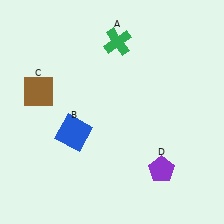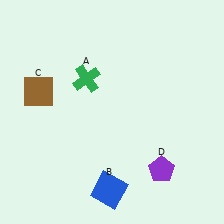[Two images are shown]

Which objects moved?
The objects that moved are: the green cross (A), the blue square (B).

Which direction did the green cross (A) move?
The green cross (A) moved down.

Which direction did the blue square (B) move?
The blue square (B) moved down.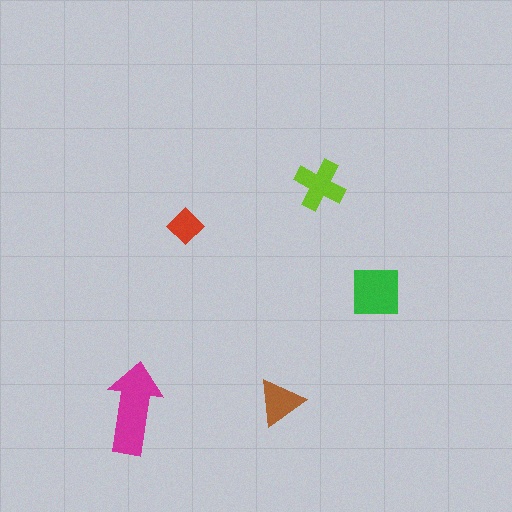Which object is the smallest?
The red diamond.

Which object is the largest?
The magenta arrow.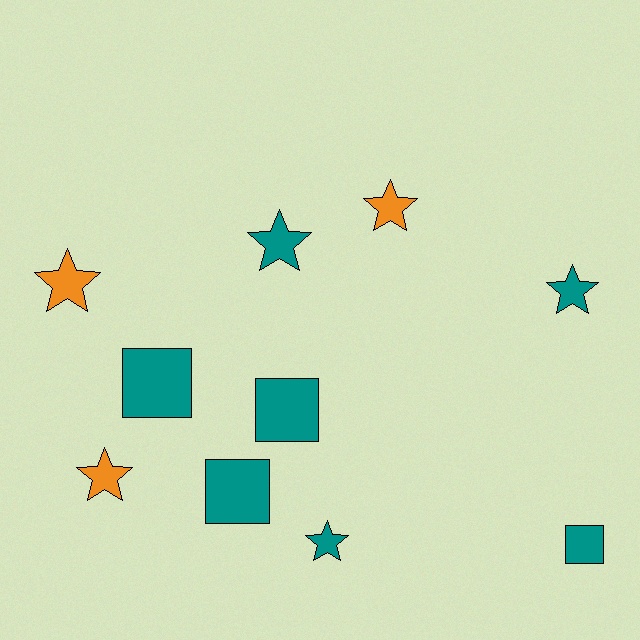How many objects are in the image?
There are 10 objects.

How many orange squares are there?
There are no orange squares.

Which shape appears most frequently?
Star, with 6 objects.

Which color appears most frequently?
Teal, with 7 objects.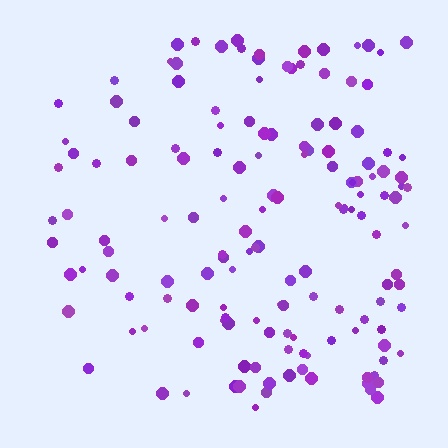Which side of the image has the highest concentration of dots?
The right.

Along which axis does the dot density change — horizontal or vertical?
Horizontal.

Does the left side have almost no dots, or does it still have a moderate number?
Still a moderate number, just noticeably fewer than the right.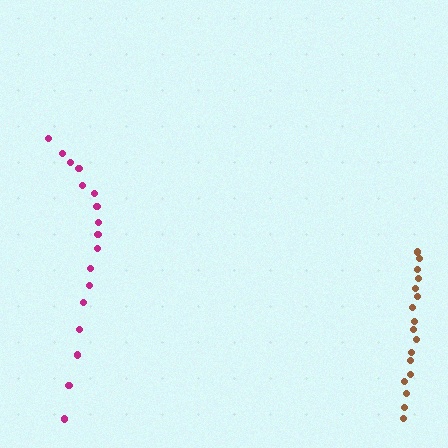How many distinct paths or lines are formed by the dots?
There are 2 distinct paths.